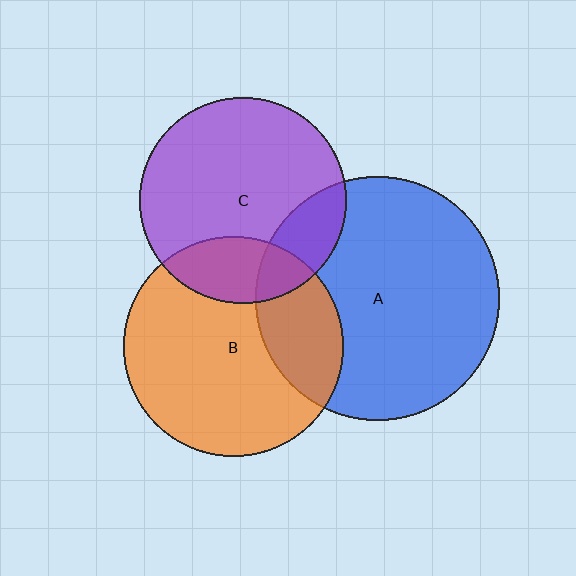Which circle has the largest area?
Circle A (blue).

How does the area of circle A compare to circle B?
Approximately 1.2 times.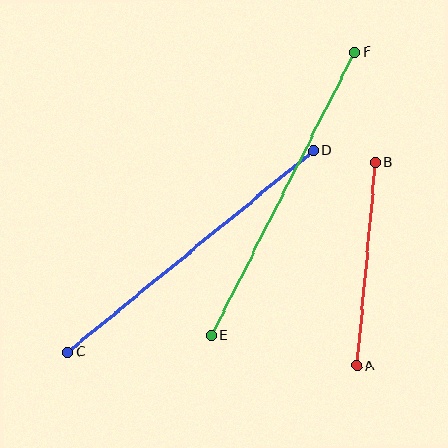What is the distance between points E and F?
The distance is approximately 318 pixels.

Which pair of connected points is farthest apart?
Points E and F are farthest apart.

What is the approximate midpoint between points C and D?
The midpoint is at approximately (191, 251) pixels.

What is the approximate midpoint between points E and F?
The midpoint is at approximately (283, 194) pixels.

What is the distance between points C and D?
The distance is approximately 317 pixels.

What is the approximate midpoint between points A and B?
The midpoint is at approximately (366, 264) pixels.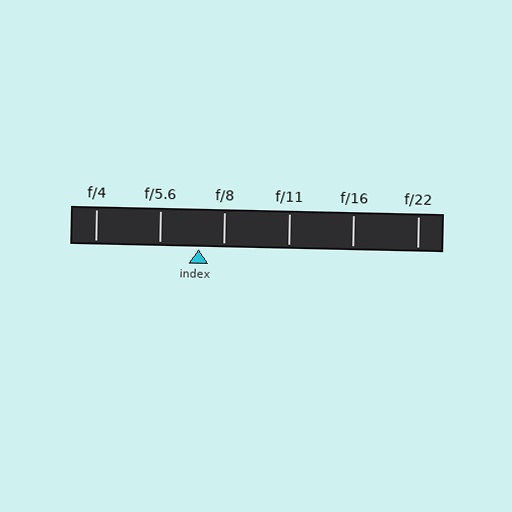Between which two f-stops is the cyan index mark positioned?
The index mark is between f/5.6 and f/8.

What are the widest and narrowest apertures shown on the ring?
The widest aperture shown is f/4 and the narrowest is f/22.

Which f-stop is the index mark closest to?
The index mark is closest to f/8.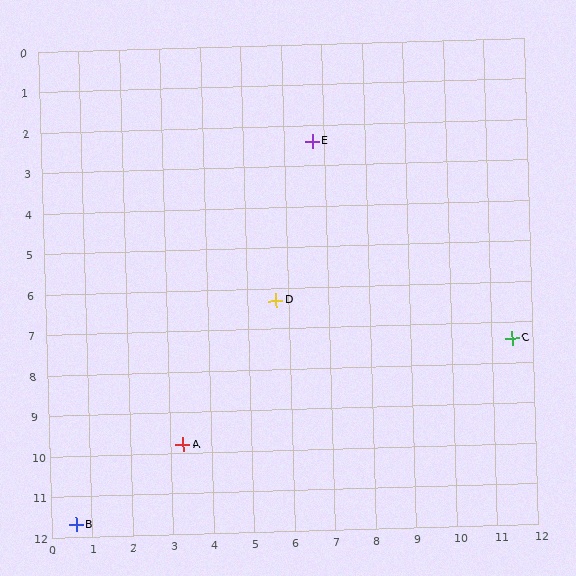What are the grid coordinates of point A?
Point A is at approximately (3.3, 9.8).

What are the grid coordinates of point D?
Point D is at approximately (5.7, 6.3).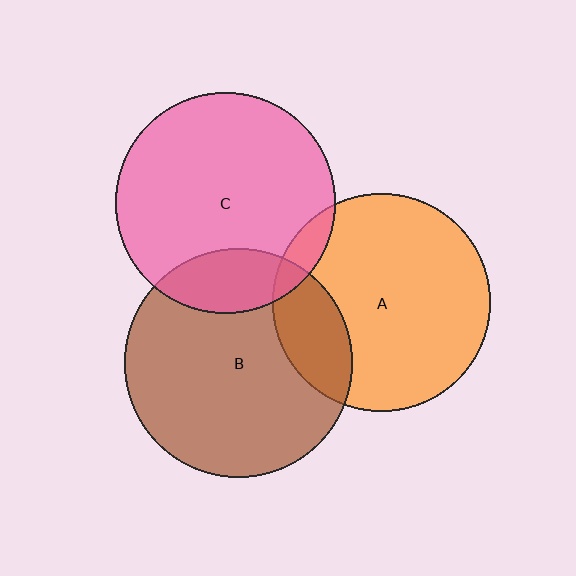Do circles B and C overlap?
Yes.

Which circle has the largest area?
Circle B (brown).